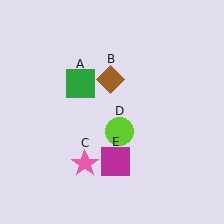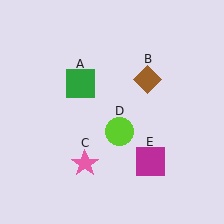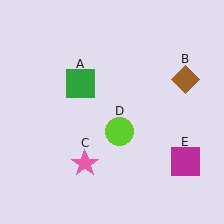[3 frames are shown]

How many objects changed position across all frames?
2 objects changed position: brown diamond (object B), magenta square (object E).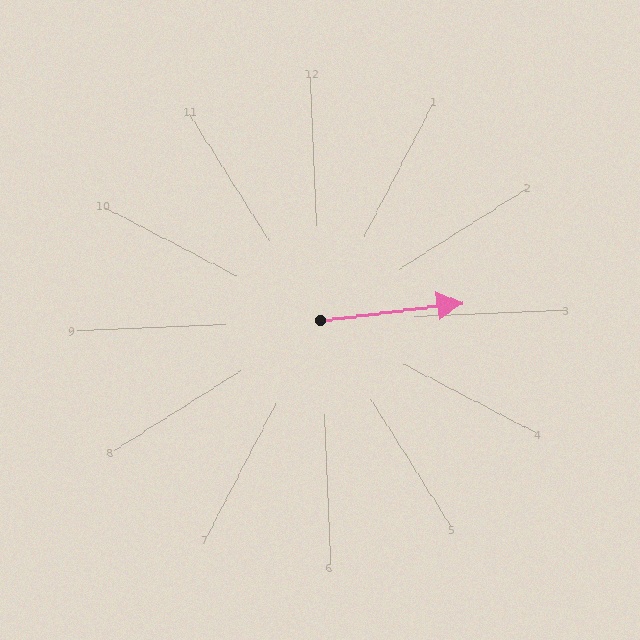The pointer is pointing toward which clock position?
Roughly 3 o'clock.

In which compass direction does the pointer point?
East.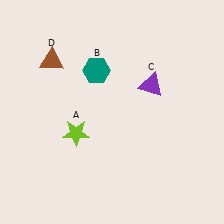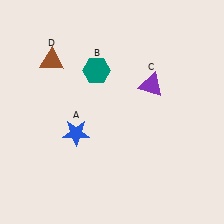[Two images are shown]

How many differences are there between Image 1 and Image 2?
There is 1 difference between the two images.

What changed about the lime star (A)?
In Image 1, A is lime. In Image 2, it changed to blue.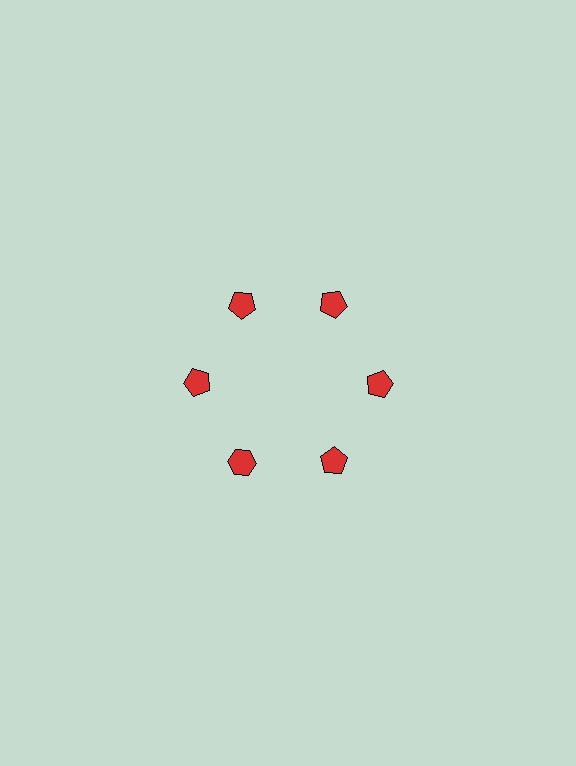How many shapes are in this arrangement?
There are 6 shapes arranged in a ring pattern.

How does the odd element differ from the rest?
It has a different shape: hexagon instead of pentagon.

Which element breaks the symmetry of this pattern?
The red hexagon at roughly the 7 o'clock position breaks the symmetry. All other shapes are red pentagons.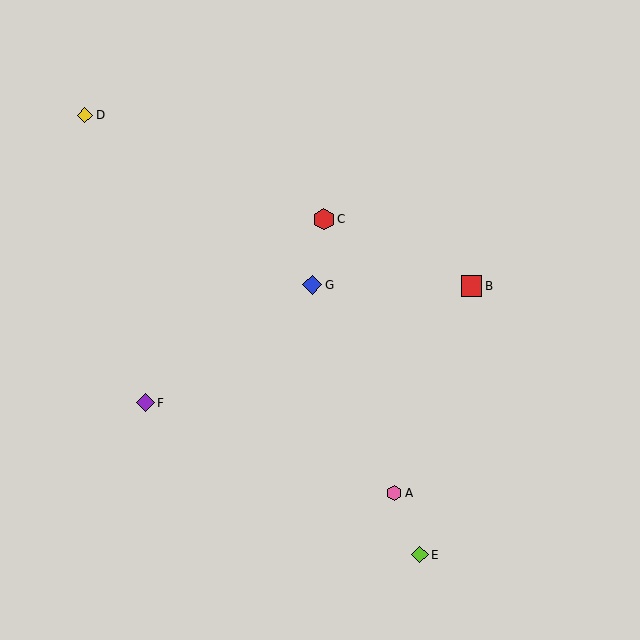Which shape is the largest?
The red hexagon (labeled C) is the largest.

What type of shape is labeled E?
Shape E is a lime diamond.